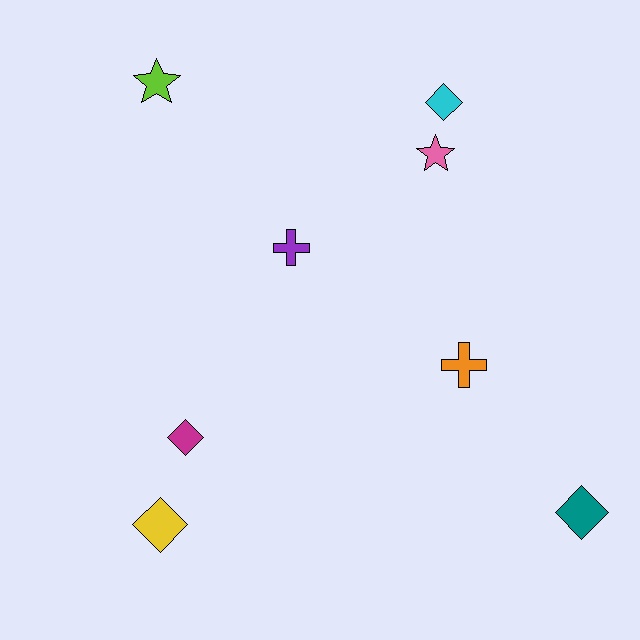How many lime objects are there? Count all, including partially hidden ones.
There is 1 lime object.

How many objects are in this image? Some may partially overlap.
There are 8 objects.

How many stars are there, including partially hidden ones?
There are 2 stars.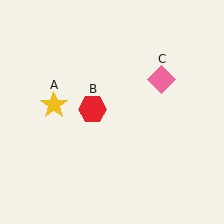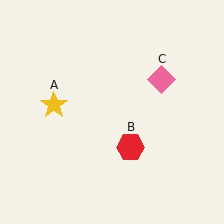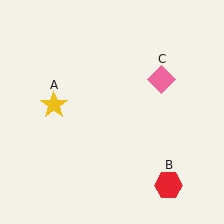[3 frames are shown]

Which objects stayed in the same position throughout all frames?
Yellow star (object A) and pink diamond (object C) remained stationary.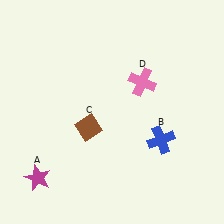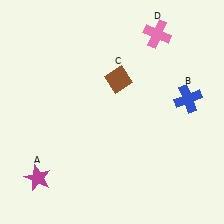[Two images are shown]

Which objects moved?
The objects that moved are: the blue cross (B), the brown diamond (C), the pink cross (D).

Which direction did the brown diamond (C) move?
The brown diamond (C) moved up.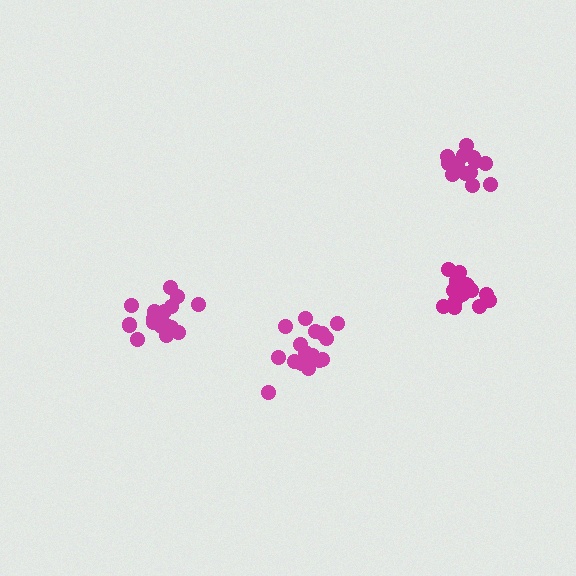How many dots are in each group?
Group 1: 20 dots, Group 2: 16 dots, Group 3: 14 dots, Group 4: 16 dots (66 total).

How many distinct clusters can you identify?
There are 4 distinct clusters.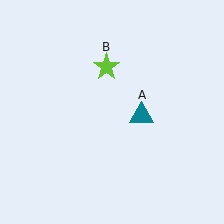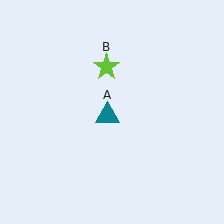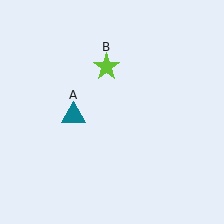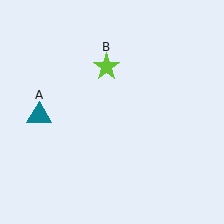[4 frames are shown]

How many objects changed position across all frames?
1 object changed position: teal triangle (object A).